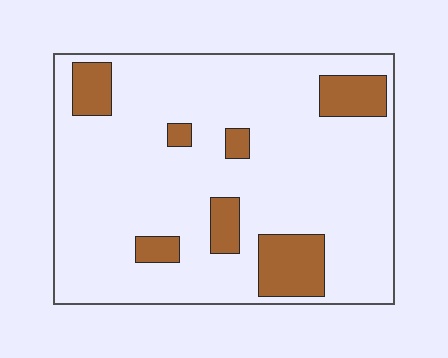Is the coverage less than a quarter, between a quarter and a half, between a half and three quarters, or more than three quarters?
Less than a quarter.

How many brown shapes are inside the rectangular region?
7.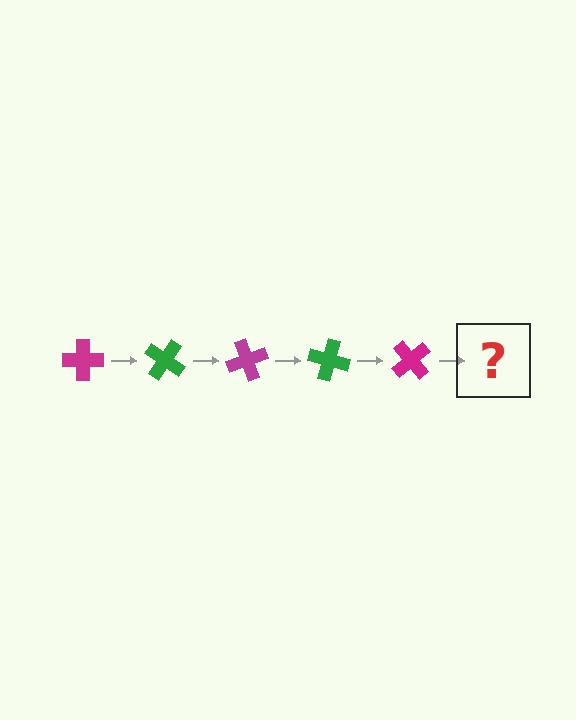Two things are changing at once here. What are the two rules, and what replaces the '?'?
The two rules are that it rotates 35 degrees each step and the color cycles through magenta and green. The '?' should be a green cross, rotated 175 degrees from the start.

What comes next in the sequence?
The next element should be a green cross, rotated 175 degrees from the start.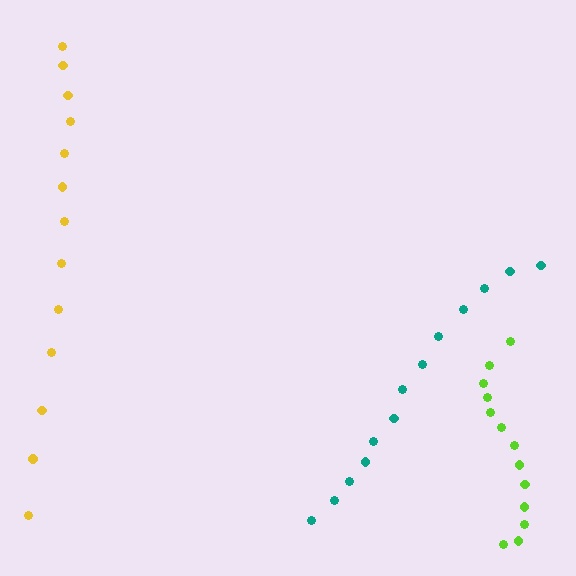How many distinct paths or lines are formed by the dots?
There are 3 distinct paths.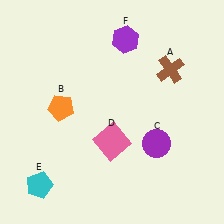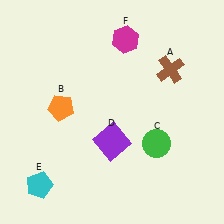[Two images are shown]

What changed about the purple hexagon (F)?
In Image 1, F is purple. In Image 2, it changed to magenta.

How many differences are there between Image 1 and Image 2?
There are 3 differences between the two images.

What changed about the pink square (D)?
In Image 1, D is pink. In Image 2, it changed to purple.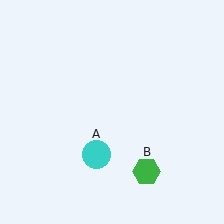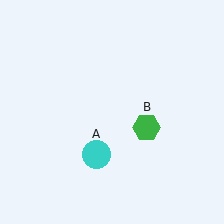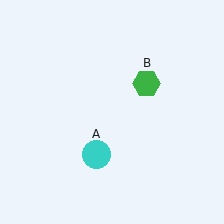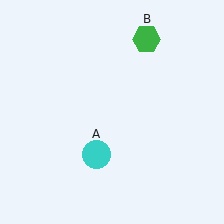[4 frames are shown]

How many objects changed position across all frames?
1 object changed position: green hexagon (object B).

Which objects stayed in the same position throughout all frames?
Cyan circle (object A) remained stationary.